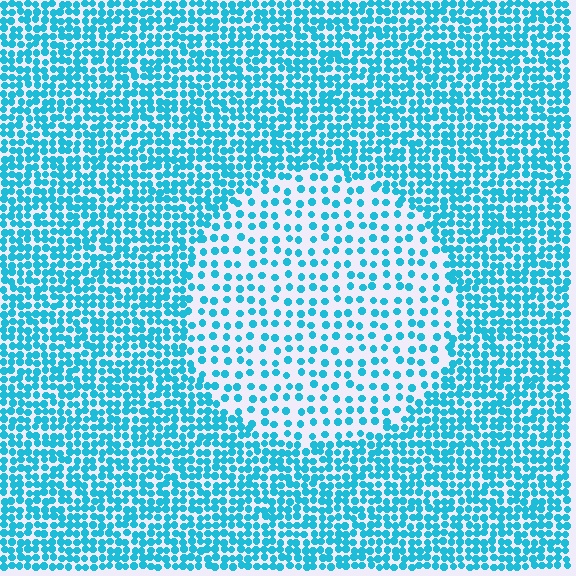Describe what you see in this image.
The image contains small cyan elements arranged at two different densities. A circle-shaped region is visible where the elements are less densely packed than the surrounding area.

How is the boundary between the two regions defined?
The boundary is defined by a change in element density (approximately 2.3x ratio). All elements are the same color, size, and shape.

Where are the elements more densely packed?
The elements are more densely packed outside the circle boundary.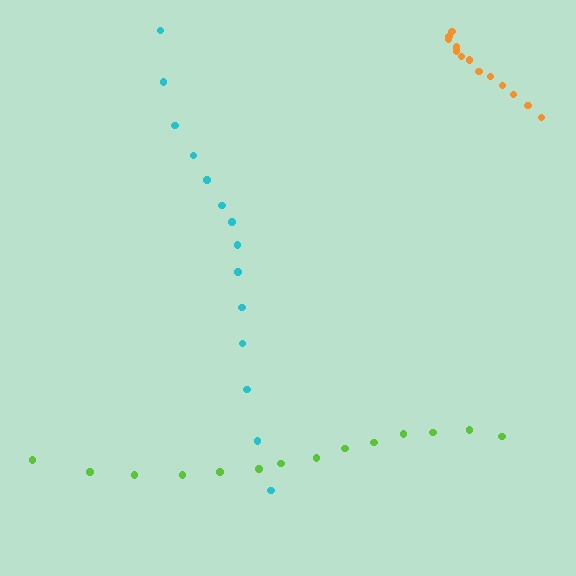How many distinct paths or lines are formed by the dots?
There are 3 distinct paths.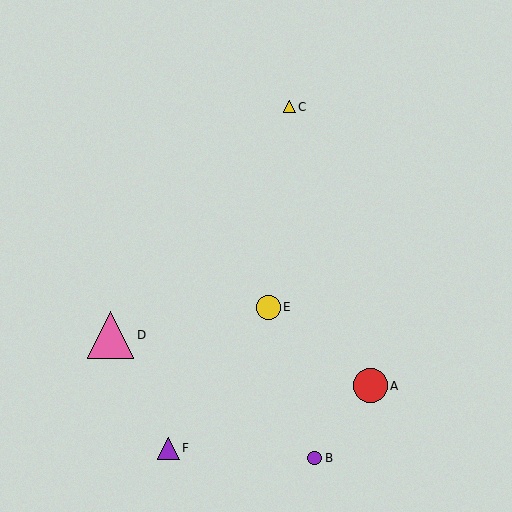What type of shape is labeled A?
Shape A is a red circle.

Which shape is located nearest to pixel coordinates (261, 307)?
The yellow circle (labeled E) at (269, 307) is nearest to that location.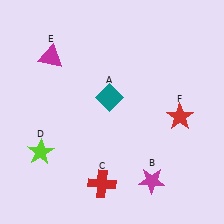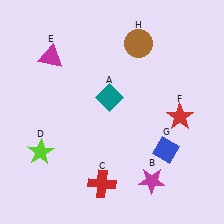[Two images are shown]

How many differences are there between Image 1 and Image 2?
There are 2 differences between the two images.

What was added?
A blue diamond (G), a brown circle (H) were added in Image 2.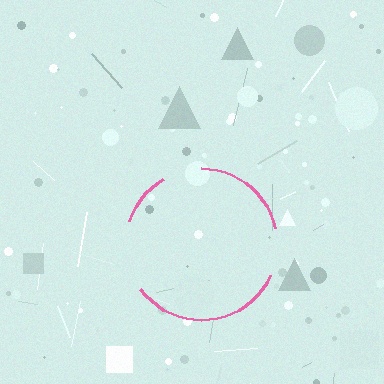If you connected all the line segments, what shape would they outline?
They would outline a circle.